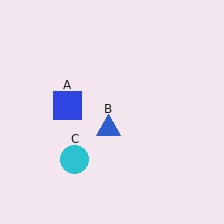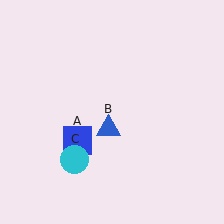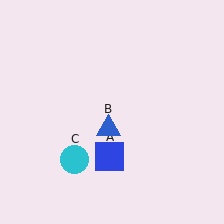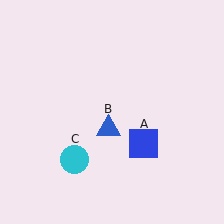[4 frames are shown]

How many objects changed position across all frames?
1 object changed position: blue square (object A).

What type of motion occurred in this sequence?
The blue square (object A) rotated counterclockwise around the center of the scene.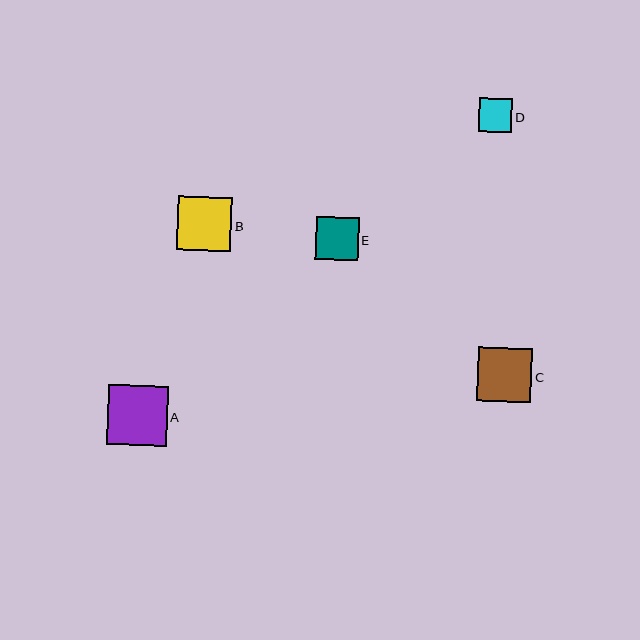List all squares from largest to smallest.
From largest to smallest: A, B, C, E, D.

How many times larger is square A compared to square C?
Square A is approximately 1.1 times the size of square C.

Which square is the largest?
Square A is the largest with a size of approximately 60 pixels.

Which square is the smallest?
Square D is the smallest with a size of approximately 33 pixels.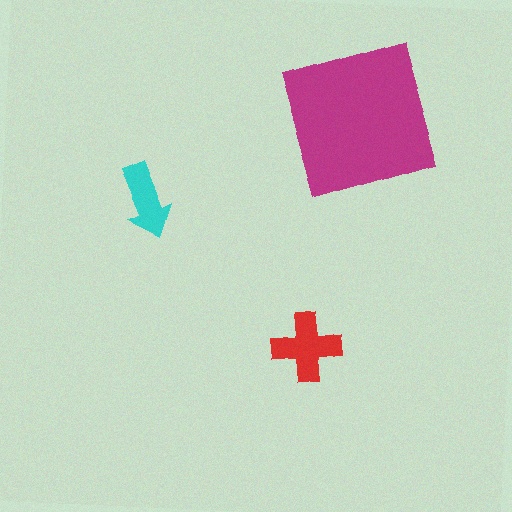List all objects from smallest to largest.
The cyan arrow, the red cross, the magenta square.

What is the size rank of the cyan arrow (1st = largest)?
3rd.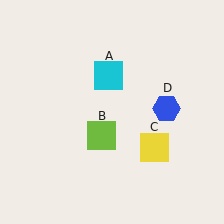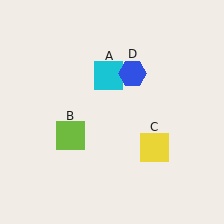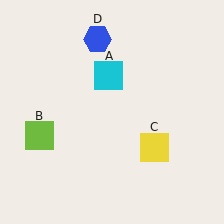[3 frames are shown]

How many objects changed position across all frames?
2 objects changed position: lime square (object B), blue hexagon (object D).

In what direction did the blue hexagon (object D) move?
The blue hexagon (object D) moved up and to the left.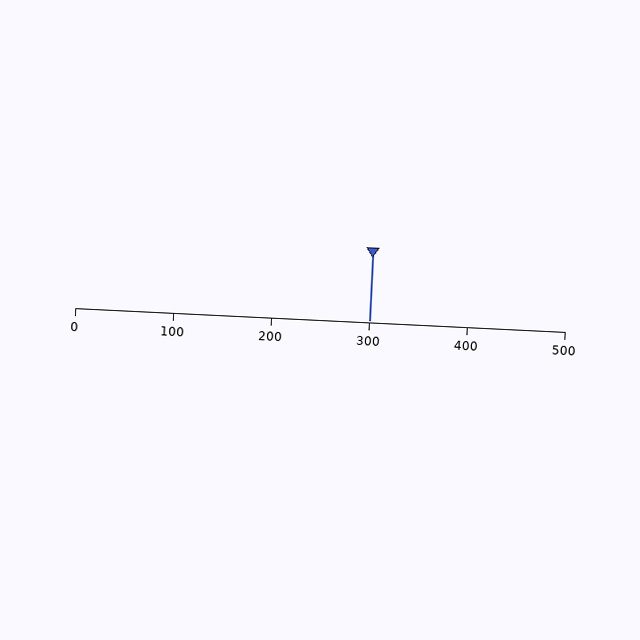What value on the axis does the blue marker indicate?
The marker indicates approximately 300.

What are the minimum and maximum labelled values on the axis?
The axis runs from 0 to 500.